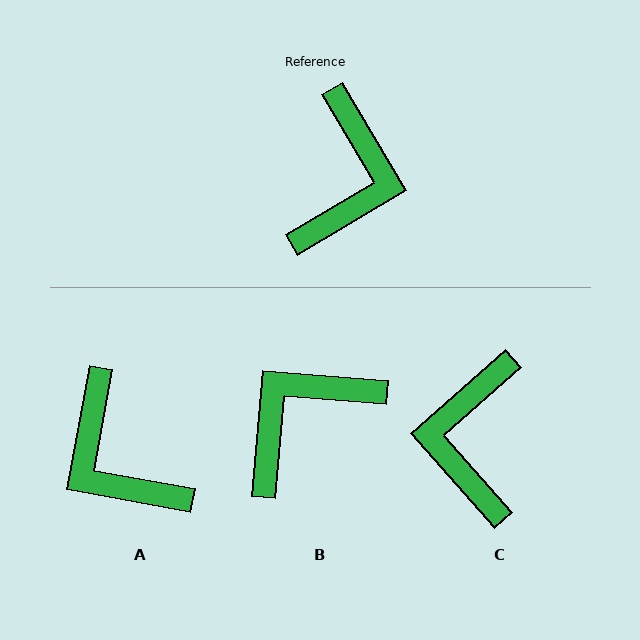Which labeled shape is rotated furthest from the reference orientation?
C, about 169 degrees away.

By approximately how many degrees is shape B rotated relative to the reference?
Approximately 145 degrees counter-clockwise.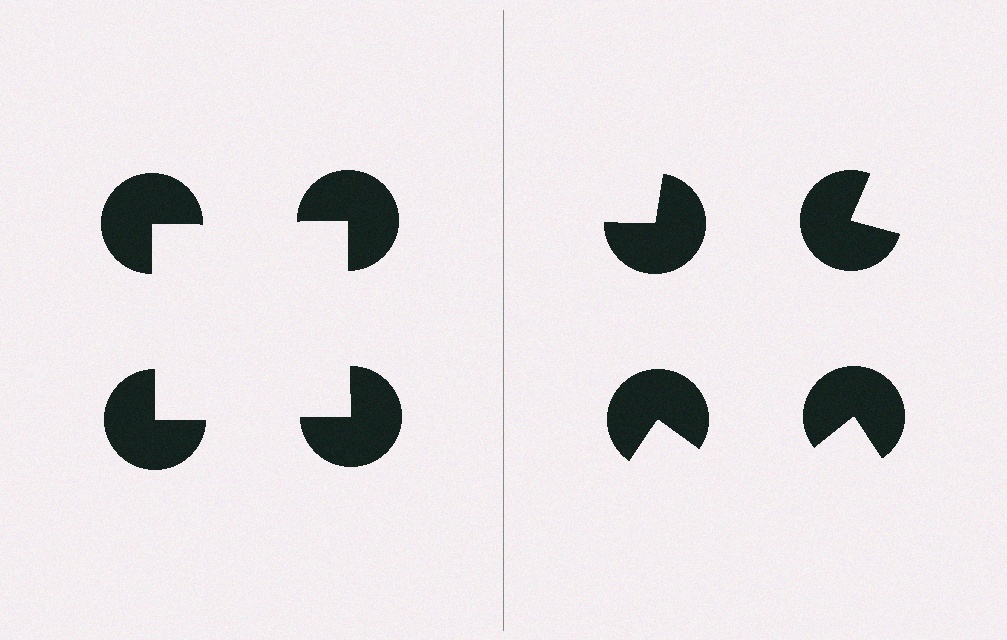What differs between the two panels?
The pac-man discs are positioned identically on both sides; only the wedge orientations differ. On the left they align to a square; on the right they are misaligned.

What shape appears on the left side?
An illusory square.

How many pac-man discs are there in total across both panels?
8 — 4 on each side.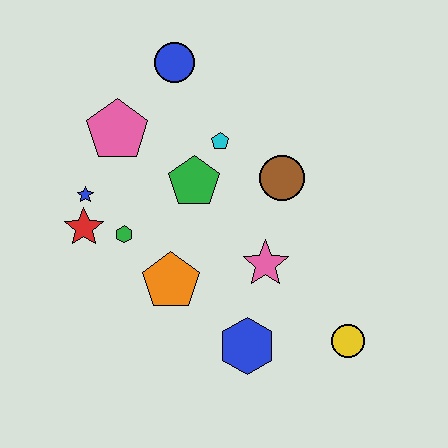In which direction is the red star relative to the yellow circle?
The red star is to the left of the yellow circle.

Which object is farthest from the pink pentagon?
The yellow circle is farthest from the pink pentagon.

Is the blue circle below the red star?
No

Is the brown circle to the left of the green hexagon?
No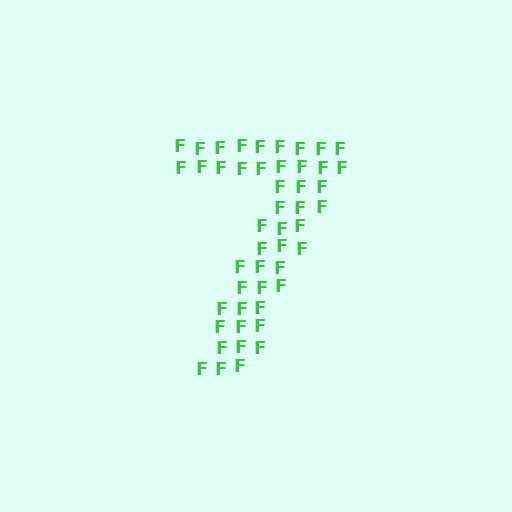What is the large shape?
The large shape is the digit 7.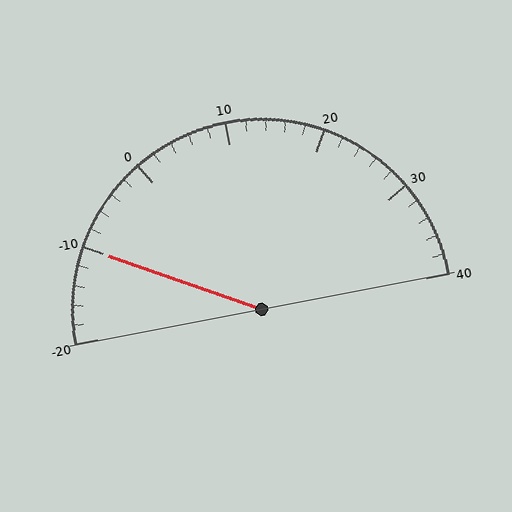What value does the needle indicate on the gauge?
The needle indicates approximately -10.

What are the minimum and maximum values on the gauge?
The gauge ranges from -20 to 40.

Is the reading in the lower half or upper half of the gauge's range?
The reading is in the lower half of the range (-20 to 40).